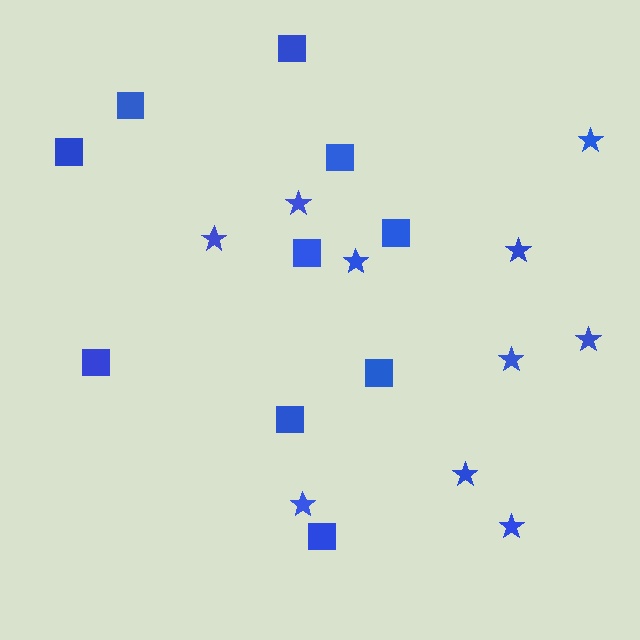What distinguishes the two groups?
There are 2 groups: one group of stars (10) and one group of squares (10).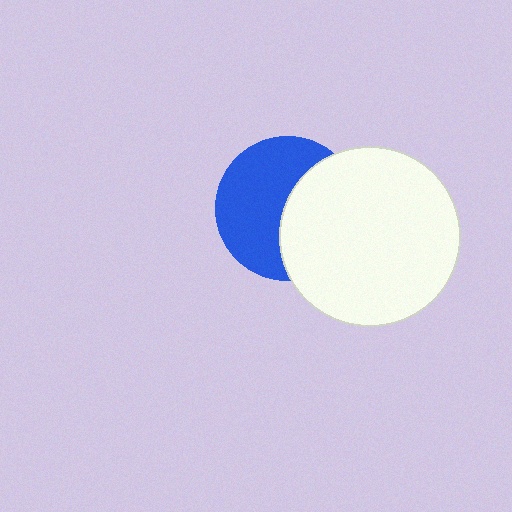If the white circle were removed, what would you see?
You would see the complete blue circle.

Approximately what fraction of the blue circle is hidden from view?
Roughly 44% of the blue circle is hidden behind the white circle.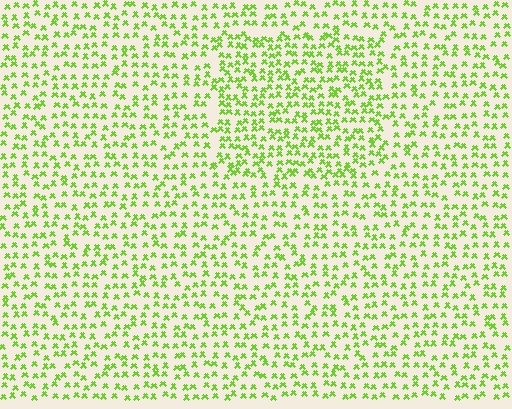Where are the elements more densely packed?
The elements are more densely packed inside the rectangle boundary.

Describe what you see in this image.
The image contains small lime elements arranged at two different densities. A rectangle-shaped region is visible where the elements are more densely packed than the surrounding area.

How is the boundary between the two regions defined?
The boundary is defined by a change in element density (approximately 1.4x ratio). All elements are the same color, size, and shape.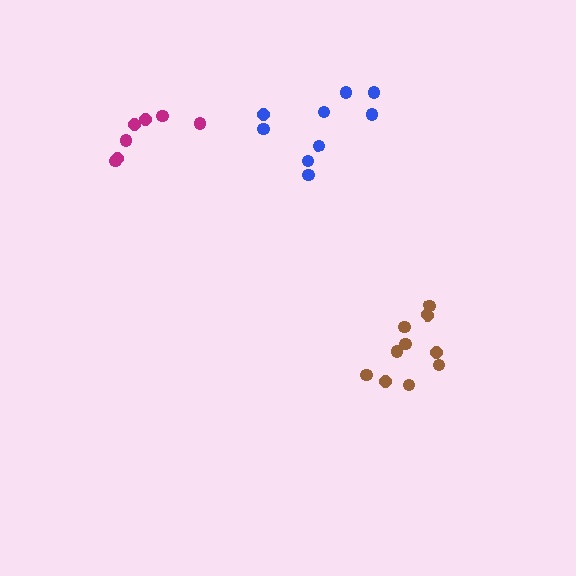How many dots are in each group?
Group 1: 7 dots, Group 2: 9 dots, Group 3: 10 dots (26 total).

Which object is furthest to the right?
The brown cluster is rightmost.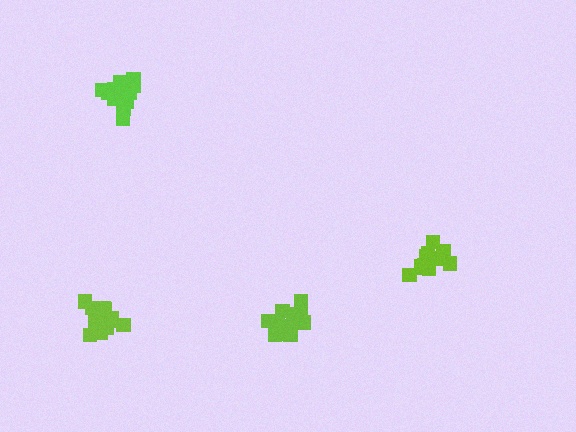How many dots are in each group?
Group 1: 13 dots, Group 2: 16 dots, Group 3: 16 dots, Group 4: 16 dots (61 total).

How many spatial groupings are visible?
There are 4 spatial groupings.